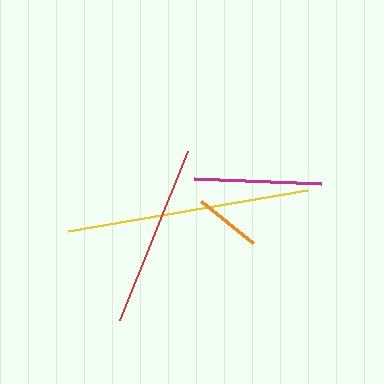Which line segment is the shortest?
The orange line is the shortest at approximately 67 pixels.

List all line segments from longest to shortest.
From longest to shortest: yellow, red, magenta, orange.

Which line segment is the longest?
The yellow line is the longest at approximately 242 pixels.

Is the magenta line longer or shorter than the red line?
The red line is longer than the magenta line.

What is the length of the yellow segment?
The yellow segment is approximately 242 pixels long.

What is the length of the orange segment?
The orange segment is approximately 67 pixels long.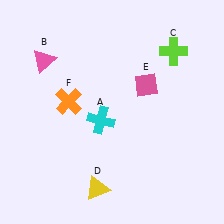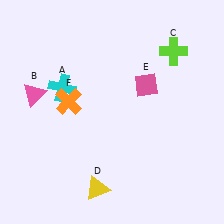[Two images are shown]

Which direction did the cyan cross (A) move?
The cyan cross (A) moved left.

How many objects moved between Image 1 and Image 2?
2 objects moved between the two images.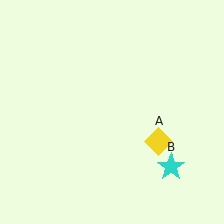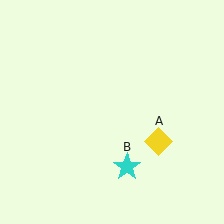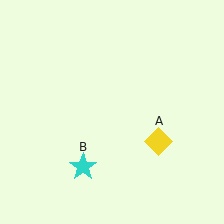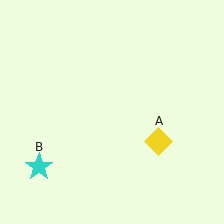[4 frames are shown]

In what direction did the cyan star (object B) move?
The cyan star (object B) moved left.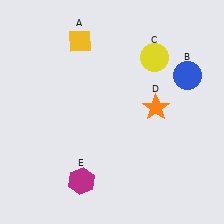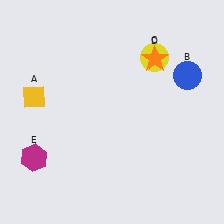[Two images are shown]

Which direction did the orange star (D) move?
The orange star (D) moved up.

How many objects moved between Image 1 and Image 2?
3 objects moved between the two images.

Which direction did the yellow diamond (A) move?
The yellow diamond (A) moved down.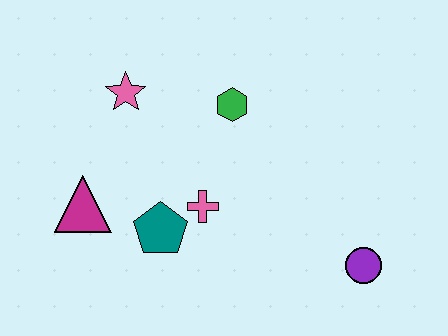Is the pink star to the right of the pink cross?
No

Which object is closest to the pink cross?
The teal pentagon is closest to the pink cross.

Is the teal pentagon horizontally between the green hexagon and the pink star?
Yes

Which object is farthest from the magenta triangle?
The purple circle is farthest from the magenta triangle.